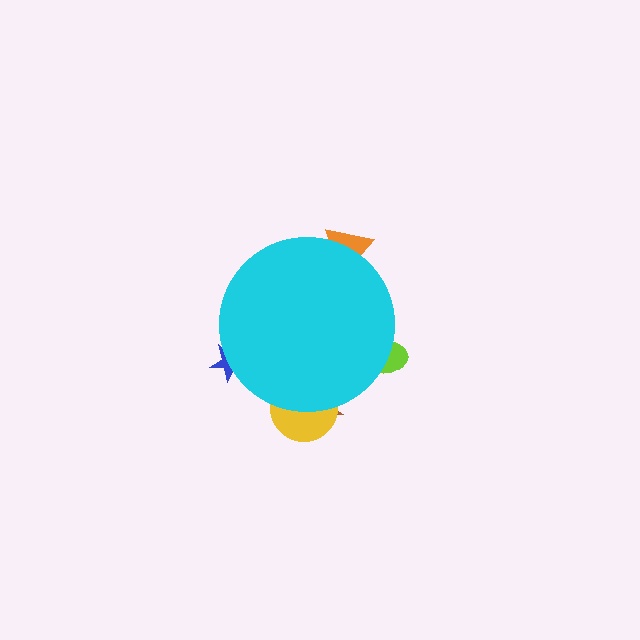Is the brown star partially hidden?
Yes, the brown star is partially hidden behind the cyan circle.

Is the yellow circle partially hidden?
Yes, the yellow circle is partially hidden behind the cyan circle.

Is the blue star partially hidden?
Yes, the blue star is partially hidden behind the cyan circle.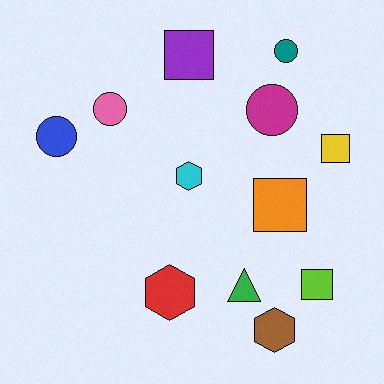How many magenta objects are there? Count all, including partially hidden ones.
There is 1 magenta object.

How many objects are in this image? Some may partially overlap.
There are 12 objects.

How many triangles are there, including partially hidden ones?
There is 1 triangle.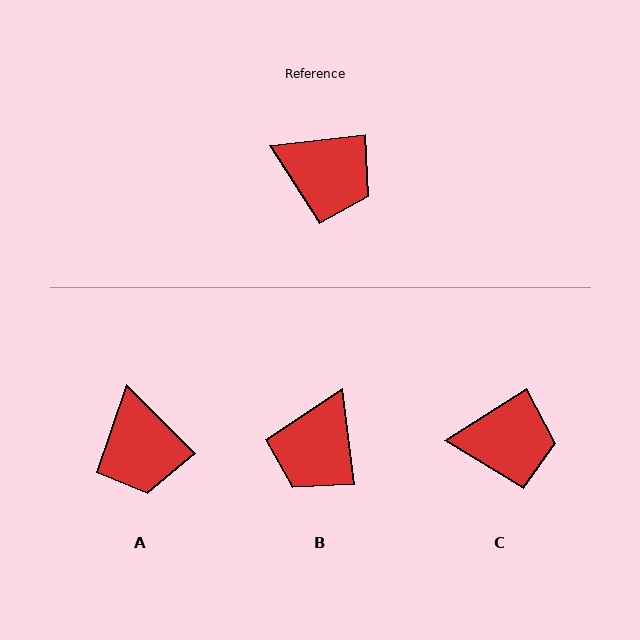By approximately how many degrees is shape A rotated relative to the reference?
Approximately 52 degrees clockwise.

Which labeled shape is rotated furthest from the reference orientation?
B, about 89 degrees away.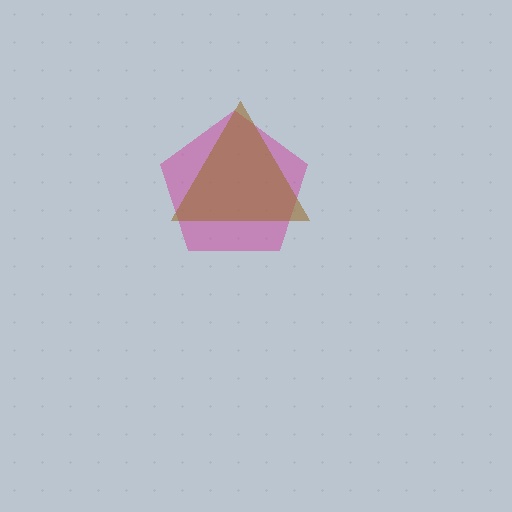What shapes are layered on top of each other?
The layered shapes are: a magenta pentagon, a brown triangle.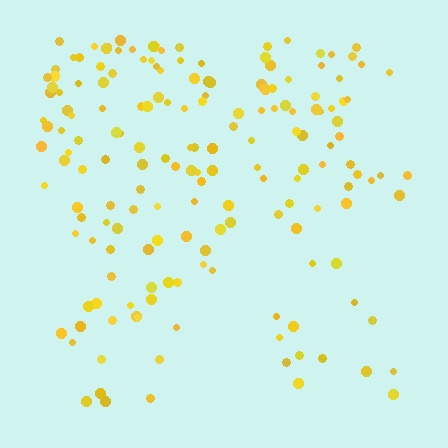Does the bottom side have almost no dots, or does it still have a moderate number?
Still a moderate number, just noticeably fewer than the top.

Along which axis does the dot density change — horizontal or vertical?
Vertical.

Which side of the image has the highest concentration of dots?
The top.